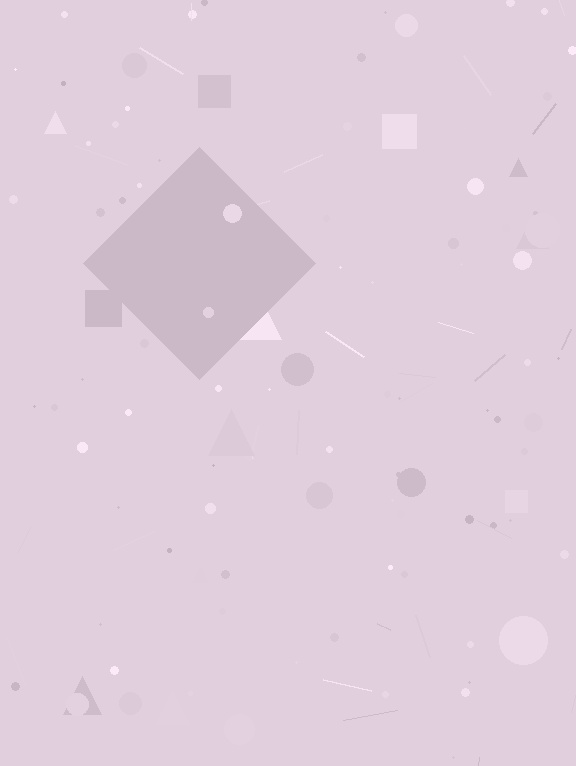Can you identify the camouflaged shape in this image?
The camouflaged shape is a diamond.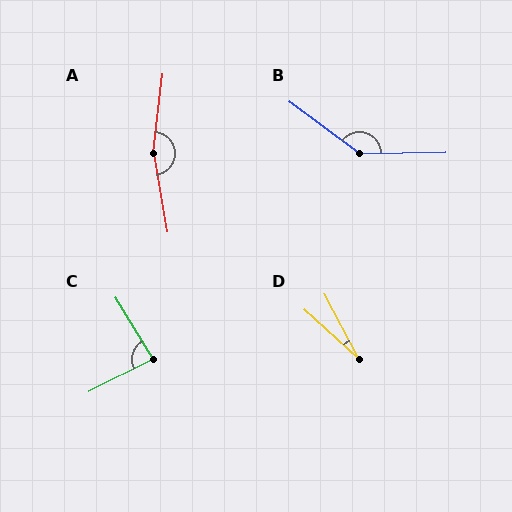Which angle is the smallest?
D, at approximately 20 degrees.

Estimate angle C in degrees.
Approximately 85 degrees.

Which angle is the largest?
A, at approximately 164 degrees.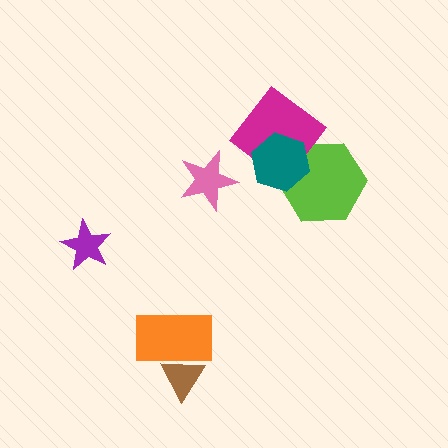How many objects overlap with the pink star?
0 objects overlap with the pink star.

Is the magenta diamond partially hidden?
Yes, it is partially covered by another shape.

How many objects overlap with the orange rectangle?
1 object overlaps with the orange rectangle.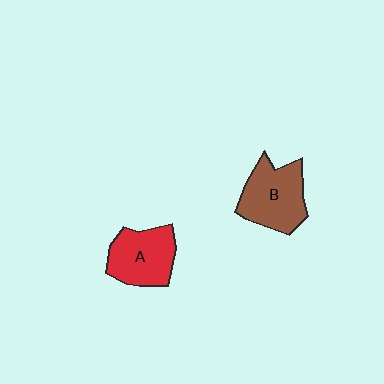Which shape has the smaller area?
Shape A (red).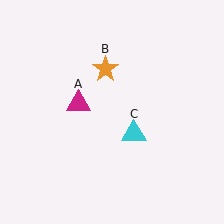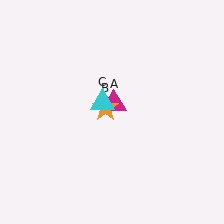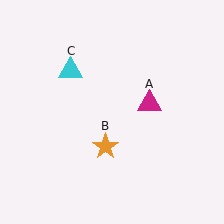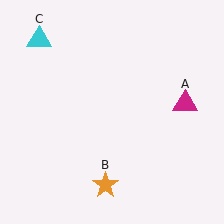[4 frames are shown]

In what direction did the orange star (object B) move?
The orange star (object B) moved down.